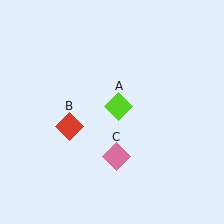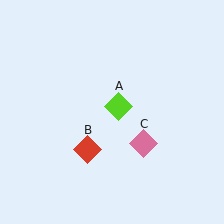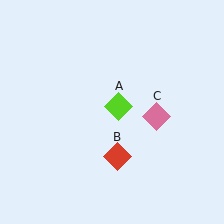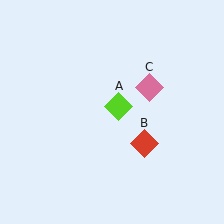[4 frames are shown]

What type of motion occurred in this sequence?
The red diamond (object B), pink diamond (object C) rotated counterclockwise around the center of the scene.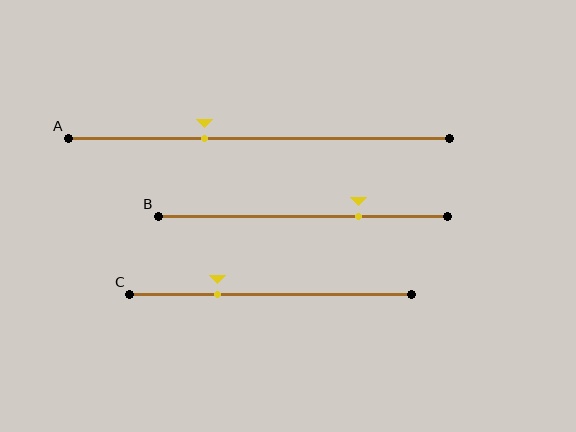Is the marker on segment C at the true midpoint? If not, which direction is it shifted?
No, the marker on segment C is shifted to the left by about 19% of the segment length.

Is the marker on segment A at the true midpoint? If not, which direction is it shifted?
No, the marker on segment A is shifted to the left by about 14% of the segment length.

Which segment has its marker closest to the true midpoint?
Segment A has its marker closest to the true midpoint.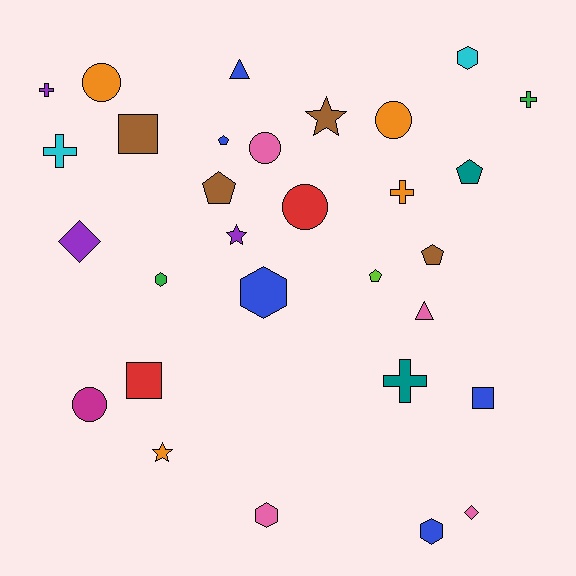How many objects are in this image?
There are 30 objects.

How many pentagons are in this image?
There are 5 pentagons.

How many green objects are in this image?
There are 2 green objects.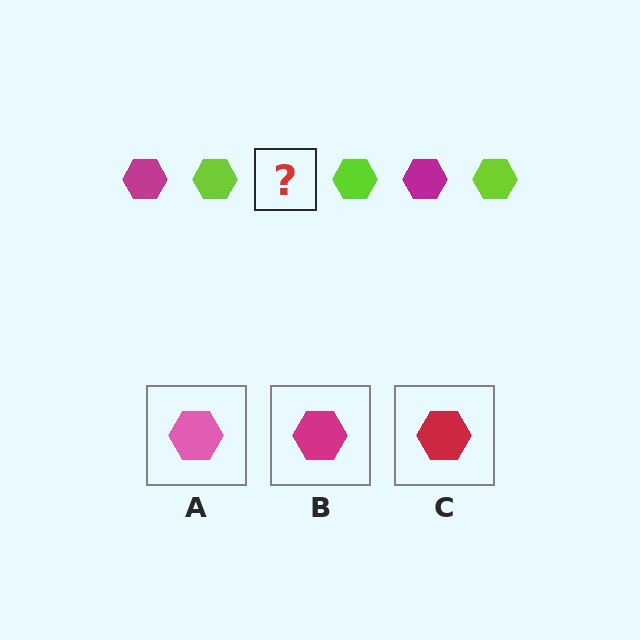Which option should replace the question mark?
Option B.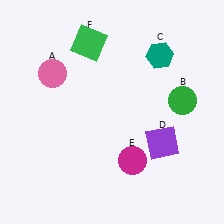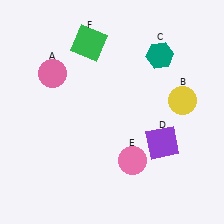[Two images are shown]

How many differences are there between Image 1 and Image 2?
There are 2 differences between the two images.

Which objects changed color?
B changed from green to yellow. E changed from magenta to pink.